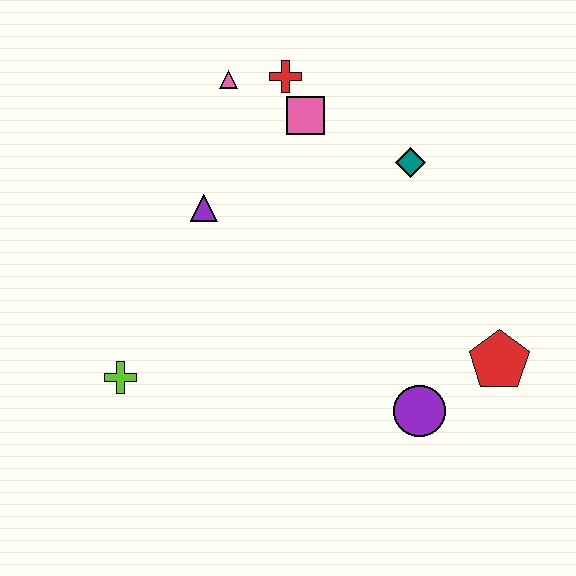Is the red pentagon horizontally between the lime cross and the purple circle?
No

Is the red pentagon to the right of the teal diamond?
Yes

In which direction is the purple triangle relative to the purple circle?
The purple triangle is to the left of the purple circle.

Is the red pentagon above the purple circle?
Yes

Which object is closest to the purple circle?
The red pentagon is closest to the purple circle.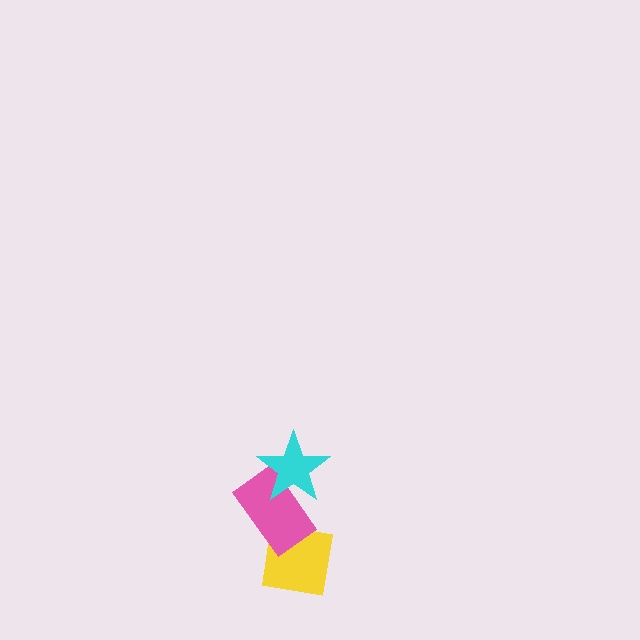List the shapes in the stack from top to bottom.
From top to bottom: the cyan star, the pink rectangle, the yellow square.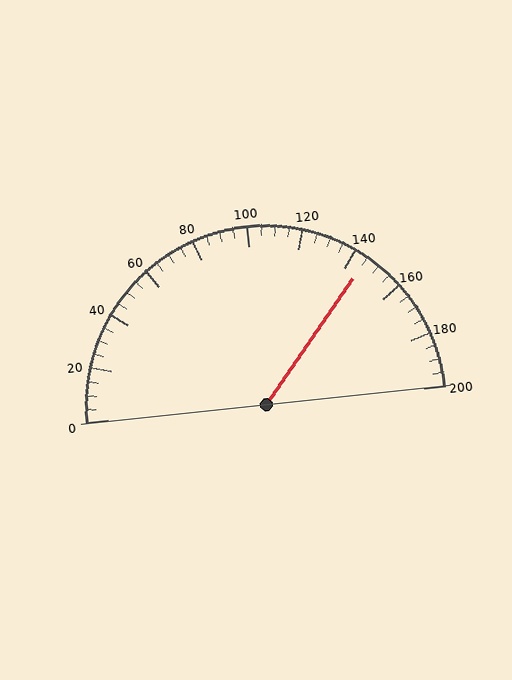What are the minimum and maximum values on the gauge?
The gauge ranges from 0 to 200.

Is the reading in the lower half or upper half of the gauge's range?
The reading is in the upper half of the range (0 to 200).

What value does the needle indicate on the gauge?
The needle indicates approximately 145.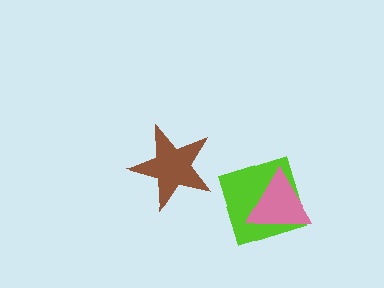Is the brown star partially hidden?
No, no other shape covers it.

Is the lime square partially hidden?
Yes, it is partially covered by another shape.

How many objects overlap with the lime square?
1 object overlaps with the lime square.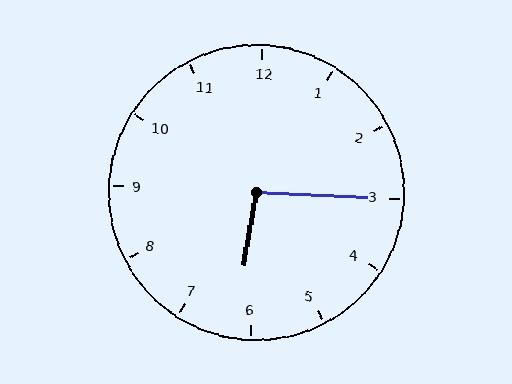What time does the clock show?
6:15.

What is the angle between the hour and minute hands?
Approximately 98 degrees.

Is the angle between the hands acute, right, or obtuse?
It is obtuse.